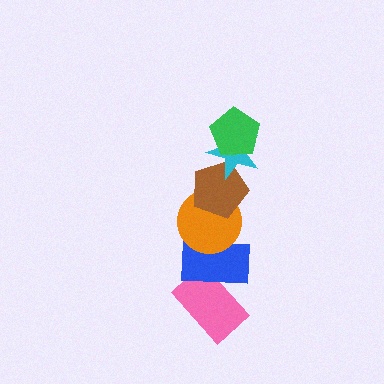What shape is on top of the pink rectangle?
The blue rectangle is on top of the pink rectangle.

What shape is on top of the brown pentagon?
The cyan star is on top of the brown pentagon.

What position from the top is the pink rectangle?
The pink rectangle is 6th from the top.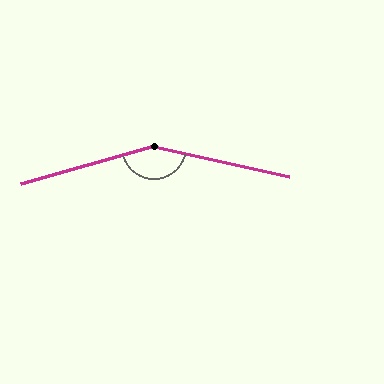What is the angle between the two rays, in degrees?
Approximately 152 degrees.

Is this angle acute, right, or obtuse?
It is obtuse.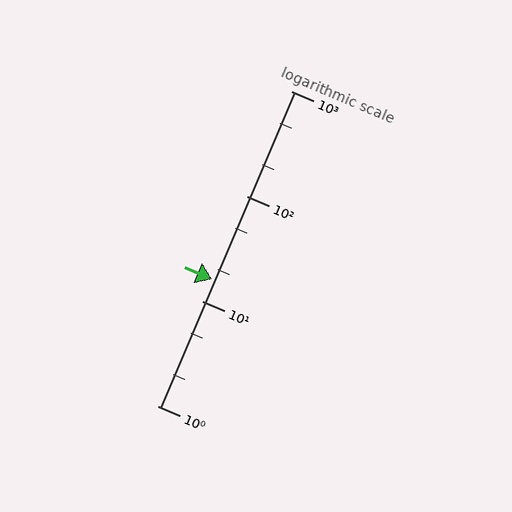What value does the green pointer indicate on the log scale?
The pointer indicates approximately 16.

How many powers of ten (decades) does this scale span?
The scale spans 3 decades, from 1 to 1000.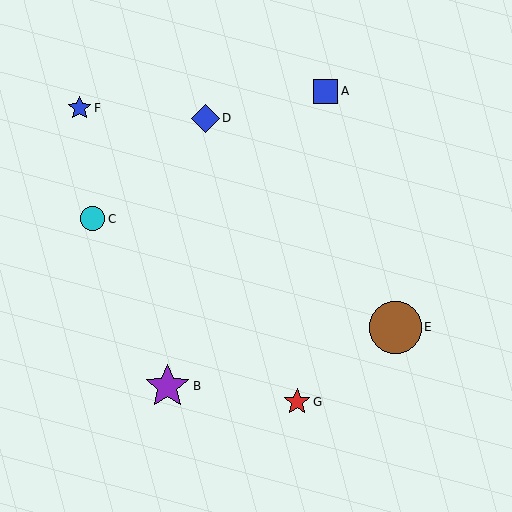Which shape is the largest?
The brown circle (labeled E) is the largest.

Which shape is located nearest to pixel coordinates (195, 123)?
The blue diamond (labeled D) at (205, 118) is nearest to that location.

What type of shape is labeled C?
Shape C is a cyan circle.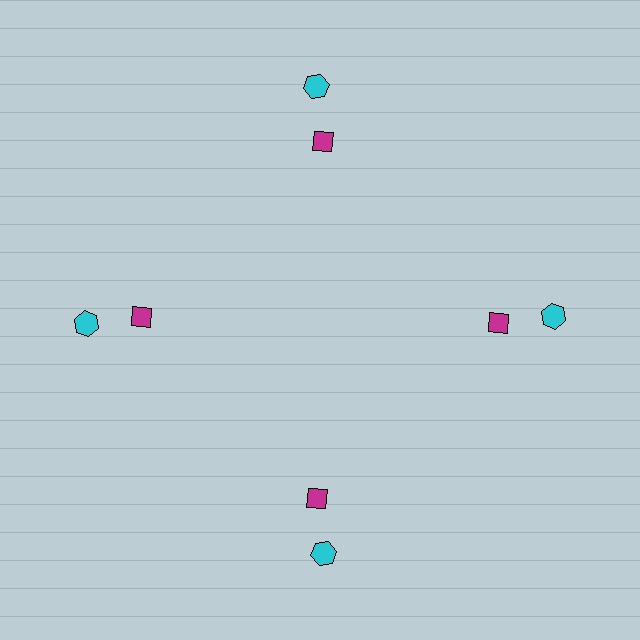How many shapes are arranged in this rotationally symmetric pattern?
There are 8 shapes, arranged in 4 groups of 2.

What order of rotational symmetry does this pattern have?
This pattern has 4-fold rotational symmetry.